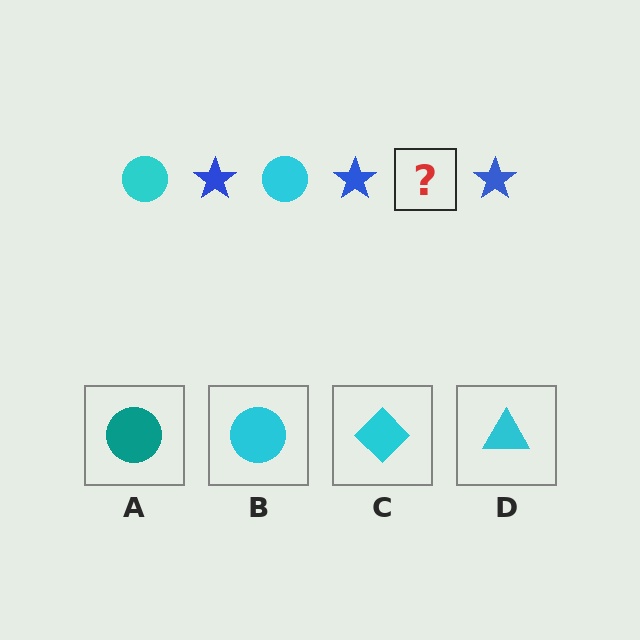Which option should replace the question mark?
Option B.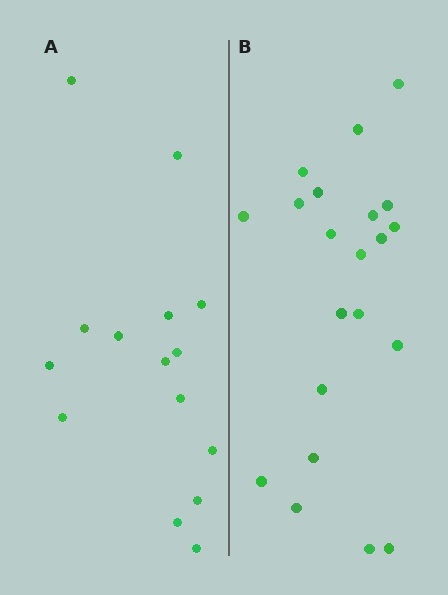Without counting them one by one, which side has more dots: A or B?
Region B (the right region) has more dots.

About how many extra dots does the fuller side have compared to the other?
Region B has about 6 more dots than region A.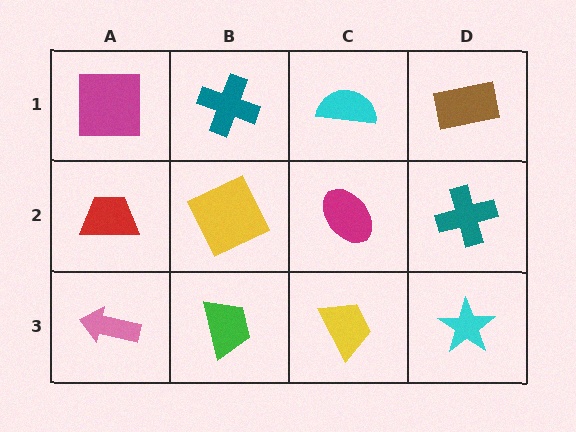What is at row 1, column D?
A brown rectangle.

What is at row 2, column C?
A magenta ellipse.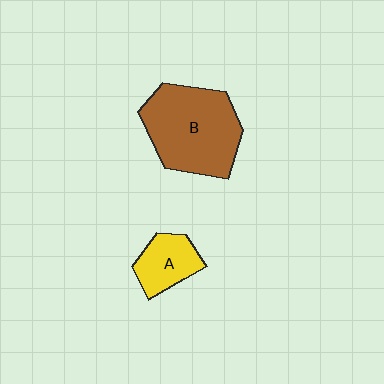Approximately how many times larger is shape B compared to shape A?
Approximately 2.4 times.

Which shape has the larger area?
Shape B (brown).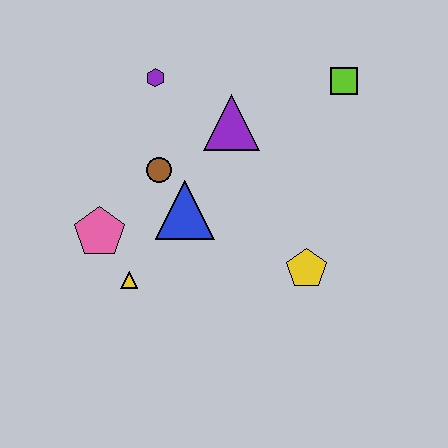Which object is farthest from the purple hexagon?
The yellow pentagon is farthest from the purple hexagon.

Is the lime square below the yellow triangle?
No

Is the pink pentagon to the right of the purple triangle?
No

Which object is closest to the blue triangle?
The brown circle is closest to the blue triangle.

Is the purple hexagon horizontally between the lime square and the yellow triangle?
Yes